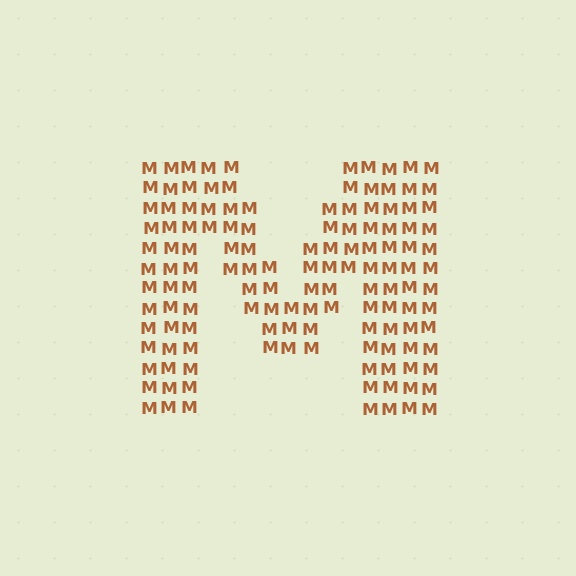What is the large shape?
The large shape is the letter M.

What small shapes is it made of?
It is made of small letter M's.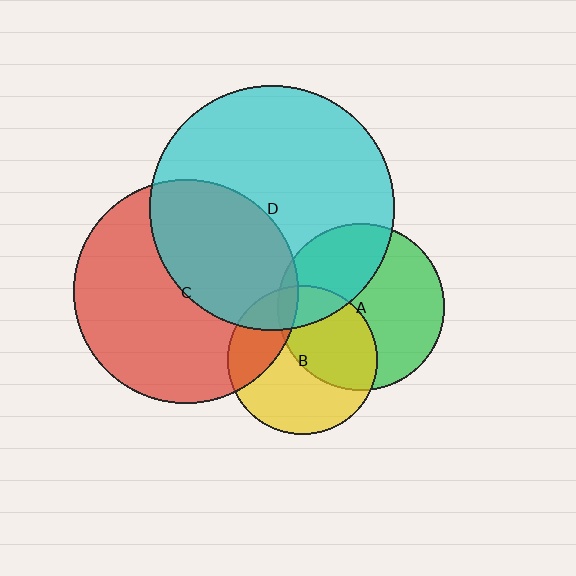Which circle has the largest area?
Circle D (cyan).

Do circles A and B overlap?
Yes.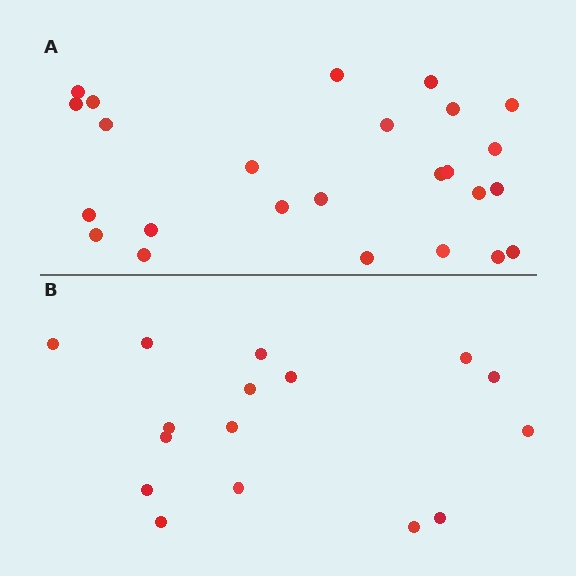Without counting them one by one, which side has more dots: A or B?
Region A (the top region) has more dots.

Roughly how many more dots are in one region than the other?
Region A has roughly 8 or so more dots than region B.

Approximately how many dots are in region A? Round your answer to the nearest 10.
About 20 dots. (The exact count is 25, which rounds to 20.)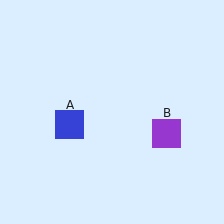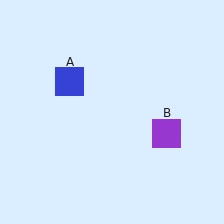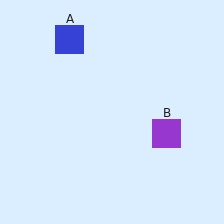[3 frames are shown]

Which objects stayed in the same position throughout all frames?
Purple square (object B) remained stationary.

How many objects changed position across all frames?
1 object changed position: blue square (object A).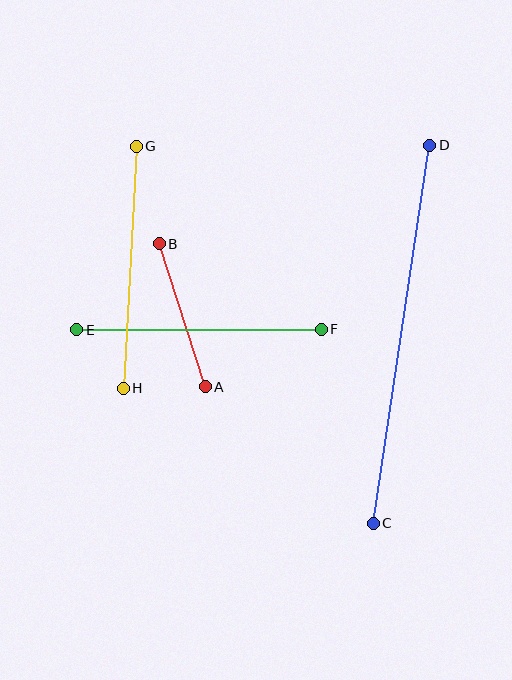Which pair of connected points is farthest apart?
Points C and D are farthest apart.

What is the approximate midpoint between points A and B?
The midpoint is at approximately (182, 315) pixels.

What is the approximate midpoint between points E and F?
The midpoint is at approximately (199, 329) pixels.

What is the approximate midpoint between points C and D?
The midpoint is at approximately (401, 334) pixels.